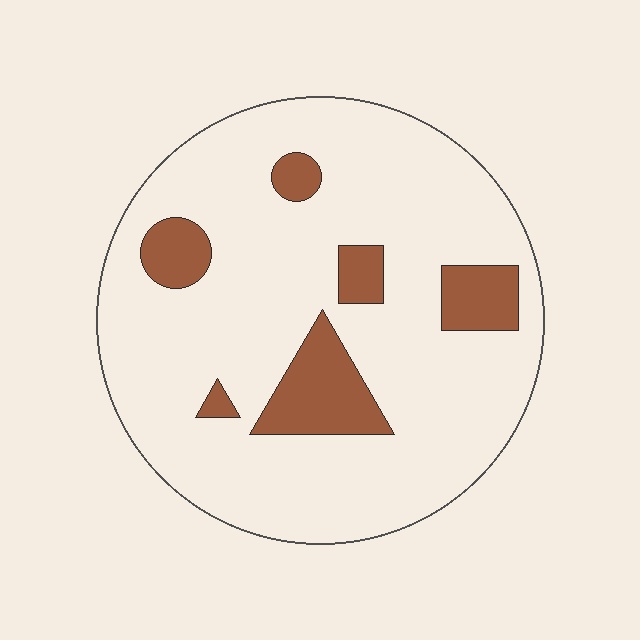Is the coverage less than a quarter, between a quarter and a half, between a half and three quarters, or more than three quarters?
Less than a quarter.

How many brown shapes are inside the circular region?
6.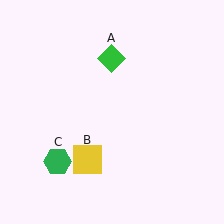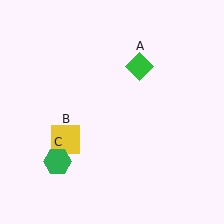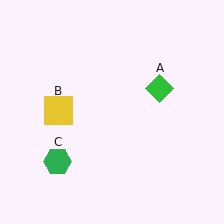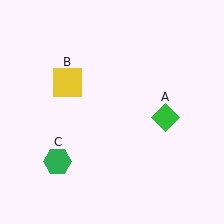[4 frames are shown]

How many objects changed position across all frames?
2 objects changed position: green diamond (object A), yellow square (object B).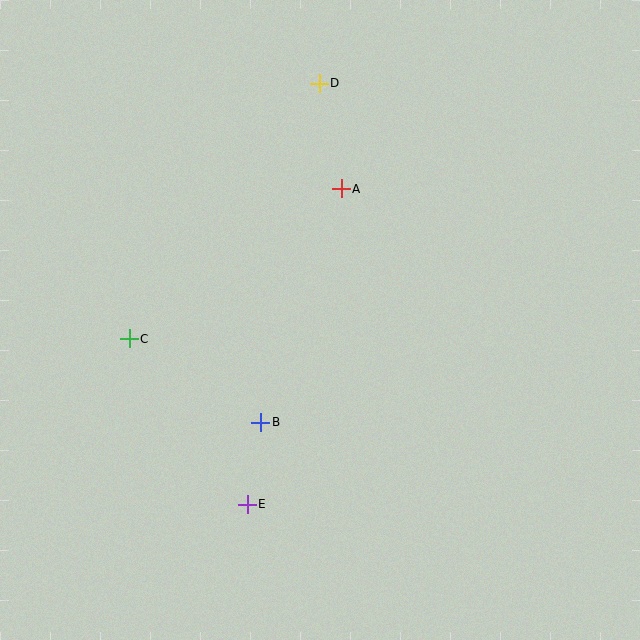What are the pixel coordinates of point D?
Point D is at (319, 83).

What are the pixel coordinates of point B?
Point B is at (261, 422).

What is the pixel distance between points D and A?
The distance between D and A is 108 pixels.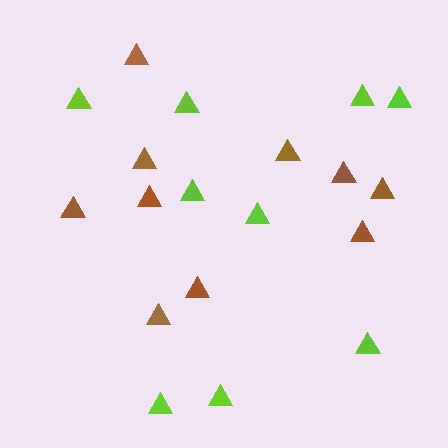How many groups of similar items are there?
There are 2 groups: one group of brown triangles (10) and one group of lime triangles (9).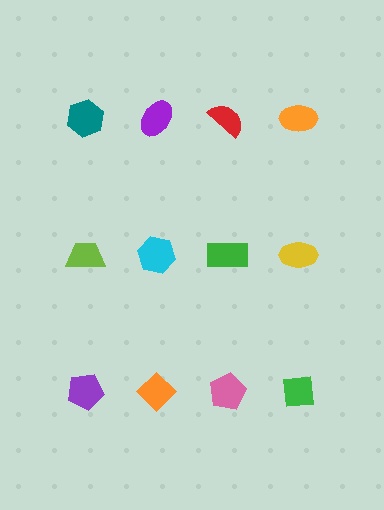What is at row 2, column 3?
A green rectangle.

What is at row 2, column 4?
A yellow ellipse.